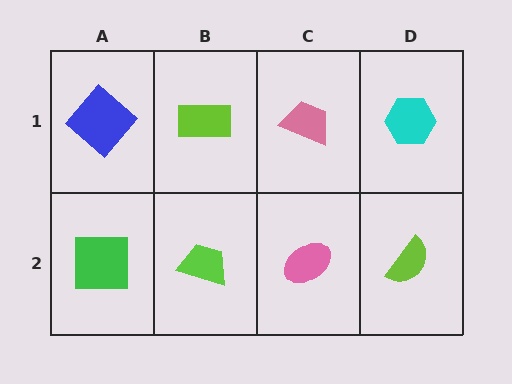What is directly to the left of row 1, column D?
A pink trapezoid.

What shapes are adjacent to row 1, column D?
A lime semicircle (row 2, column D), a pink trapezoid (row 1, column C).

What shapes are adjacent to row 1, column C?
A pink ellipse (row 2, column C), a lime rectangle (row 1, column B), a cyan hexagon (row 1, column D).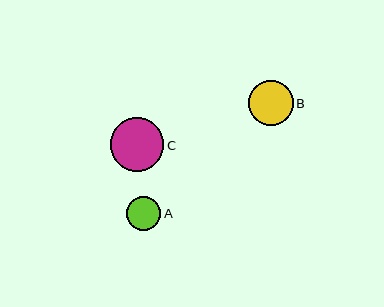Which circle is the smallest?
Circle A is the smallest with a size of approximately 34 pixels.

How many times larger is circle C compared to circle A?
Circle C is approximately 1.6 times the size of circle A.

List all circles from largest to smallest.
From largest to smallest: C, B, A.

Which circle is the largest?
Circle C is the largest with a size of approximately 54 pixels.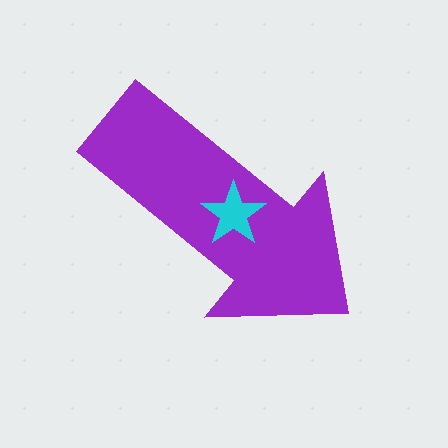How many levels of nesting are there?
2.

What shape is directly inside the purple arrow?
The cyan star.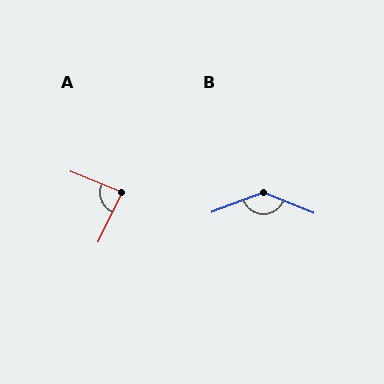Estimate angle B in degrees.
Approximately 136 degrees.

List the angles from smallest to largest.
A (87°), B (136°).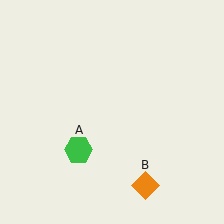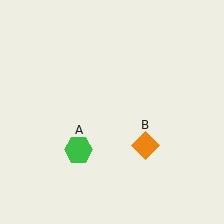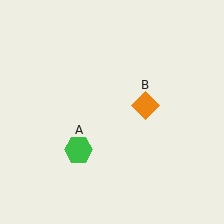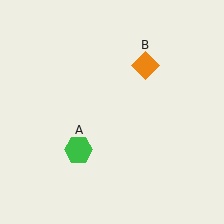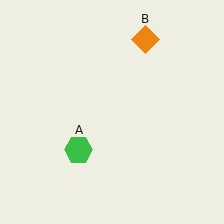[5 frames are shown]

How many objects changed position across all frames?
1 object changed position: orange diamond (object B).